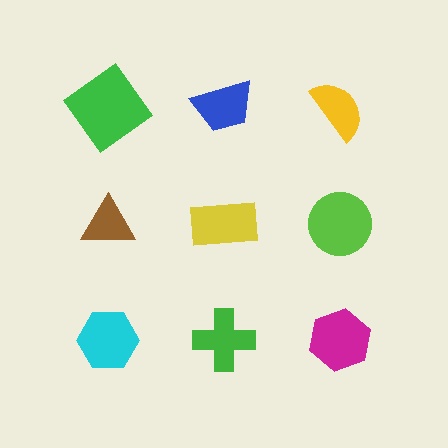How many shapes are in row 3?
3 shapes.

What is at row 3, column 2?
A green cross.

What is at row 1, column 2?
A blue trapezoid.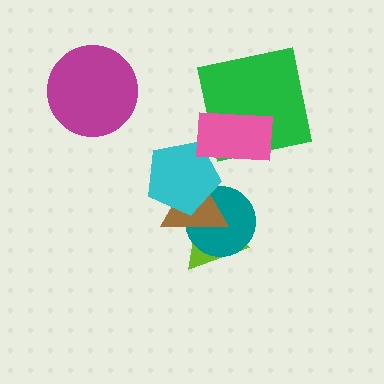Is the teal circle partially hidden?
Yes, it is partially covered by another shape.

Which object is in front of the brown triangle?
The cyan pentagon is in front of the brown triangle.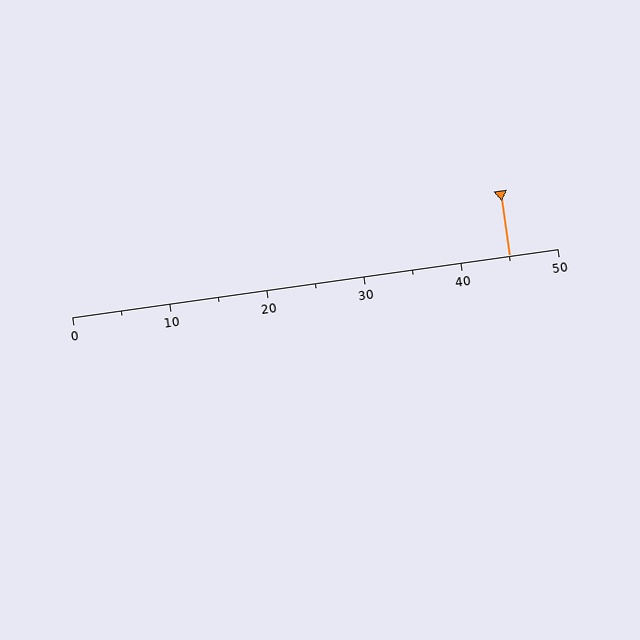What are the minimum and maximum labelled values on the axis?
The axis runs from 0 to 50.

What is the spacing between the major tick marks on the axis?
The major ticks are spaced 10 apart.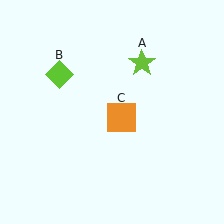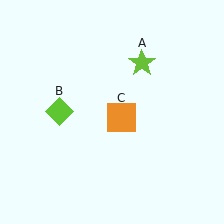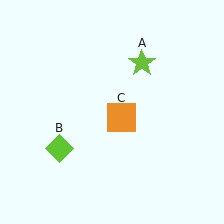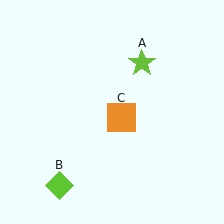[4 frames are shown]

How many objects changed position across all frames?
1 object changed position: lime diamond (object B).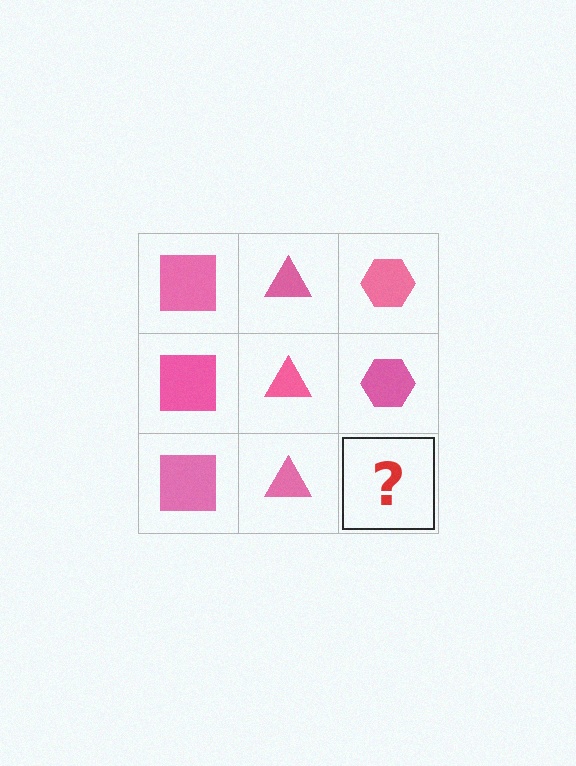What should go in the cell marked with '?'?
The missing cell should contain a pink hexagon.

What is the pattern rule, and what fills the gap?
The rule is that each column has a consistent shape. The gap should be filled with a pink hexagon.